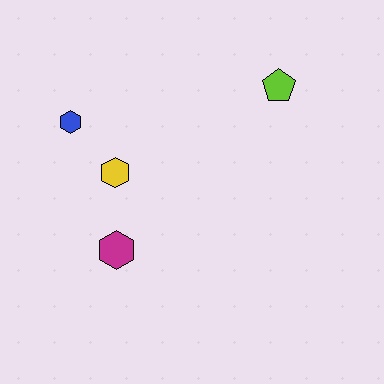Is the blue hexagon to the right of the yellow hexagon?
No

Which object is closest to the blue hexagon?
The yellow hexagon is closest to the blue hexagon.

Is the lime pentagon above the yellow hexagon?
Yes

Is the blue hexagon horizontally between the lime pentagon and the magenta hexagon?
No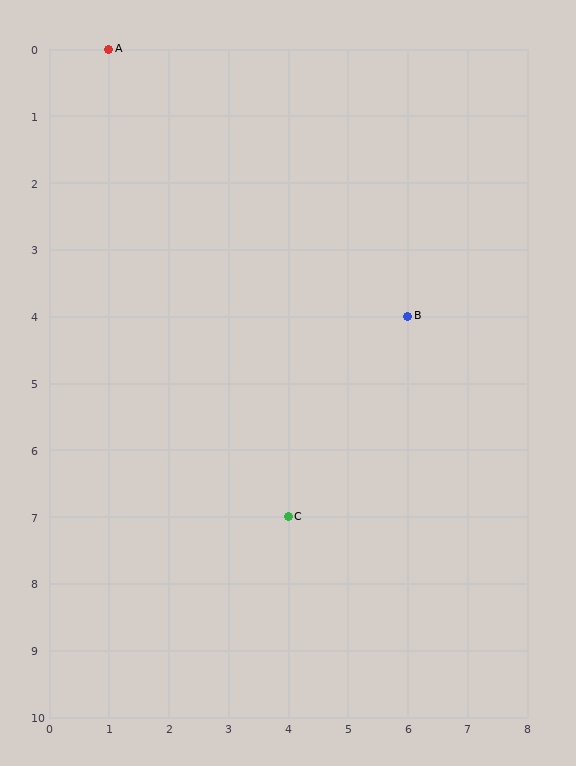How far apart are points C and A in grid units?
Points C and A are 3 columns and 7 rows apart (about 7.6 grid units diagonally).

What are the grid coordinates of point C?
Point C is at grid coordinates (4, 7).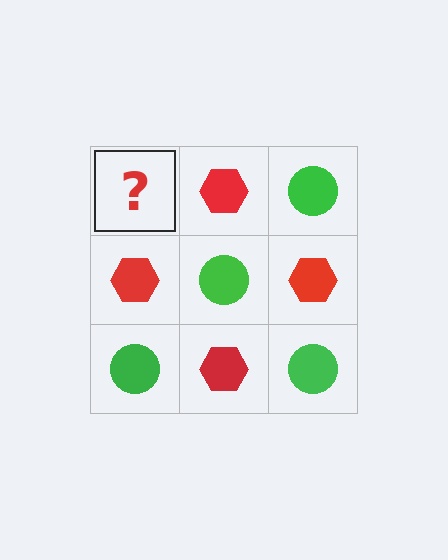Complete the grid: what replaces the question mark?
The question mark should be replaced with a green circle.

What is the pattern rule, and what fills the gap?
The rule is that it alternates green circle and red hexagon in a checkerboard pattern. The gap should be filled with a green circle.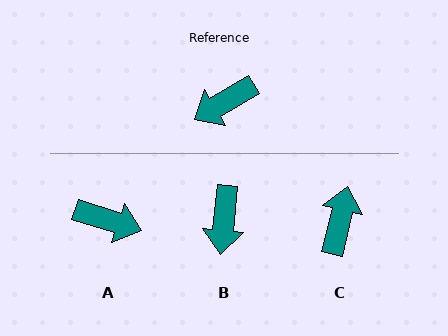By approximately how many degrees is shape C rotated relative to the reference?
Approximately 134 degrees clockwise.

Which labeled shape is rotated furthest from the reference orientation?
C, about 134 degrees away.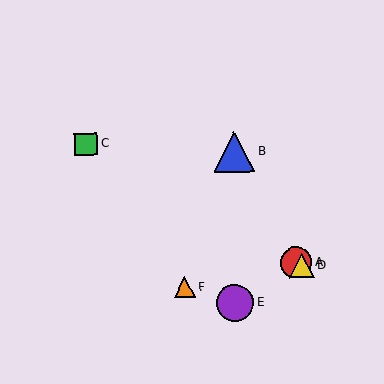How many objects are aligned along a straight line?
3 objects (A, C, D) are aligned along a straight line.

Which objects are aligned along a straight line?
Objects A, C, D are aligned along a straight line.